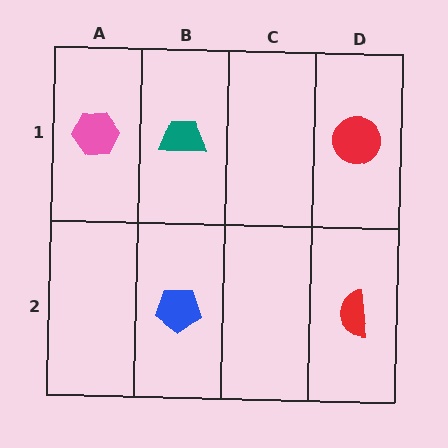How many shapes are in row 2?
2 shapes.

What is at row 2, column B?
A blue pentagon.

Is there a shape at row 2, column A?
No, that cell is empty.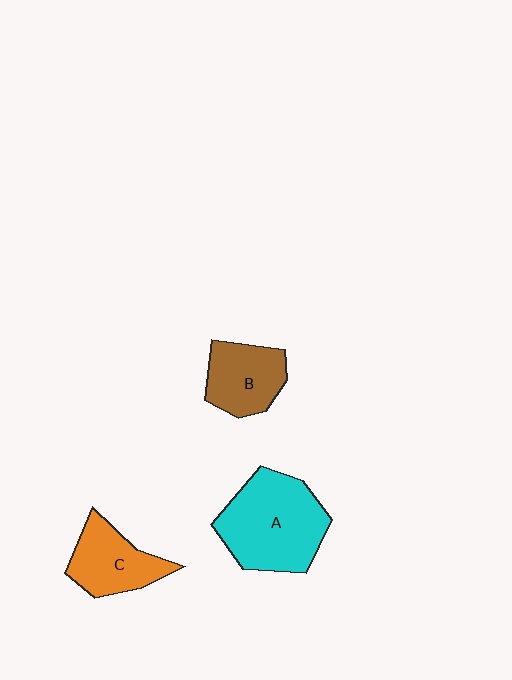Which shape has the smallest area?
Shape B (brown).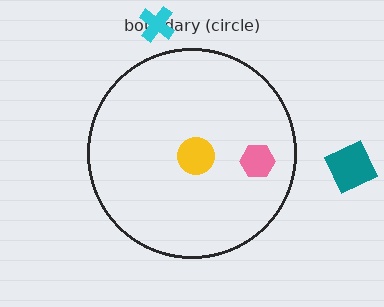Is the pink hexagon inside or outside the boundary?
Inside.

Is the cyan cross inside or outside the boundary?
Outside.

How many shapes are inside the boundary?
2 inside, 2 outside.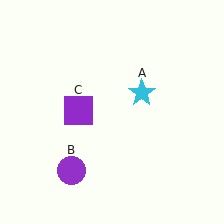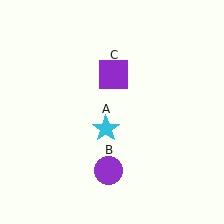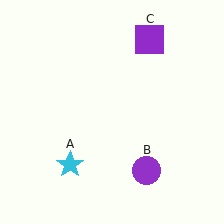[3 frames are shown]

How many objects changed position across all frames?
3 objects changed position: cyan star (object A), purple circle (object B), purple square (object C).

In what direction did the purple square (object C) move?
The purple square (object C) moved up and to the right.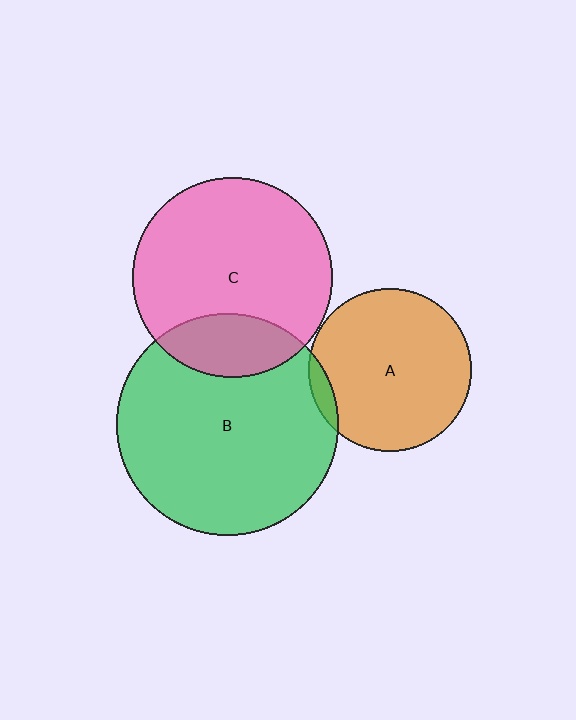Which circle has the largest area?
Circle B (green).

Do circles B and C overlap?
Yes.